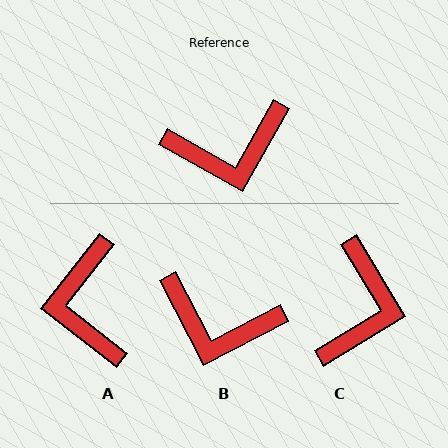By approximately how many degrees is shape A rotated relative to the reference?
Approximately 99 degrees clockwise.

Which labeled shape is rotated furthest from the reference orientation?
A, about 99 degrees away.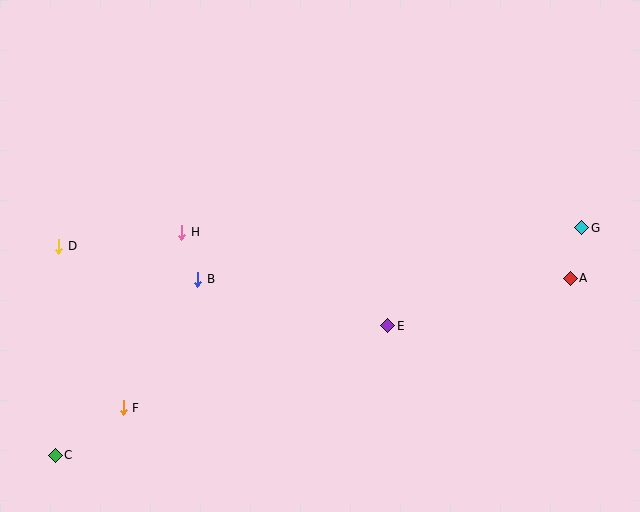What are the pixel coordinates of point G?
Point G is at (582, 228).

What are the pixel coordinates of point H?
Point H is at (182, 232).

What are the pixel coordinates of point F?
Point F is at (123, 408).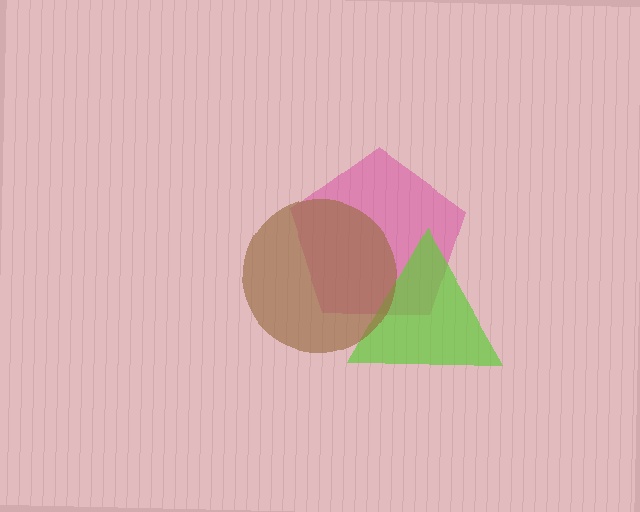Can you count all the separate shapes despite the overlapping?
Yes, there are 3 separate shapes.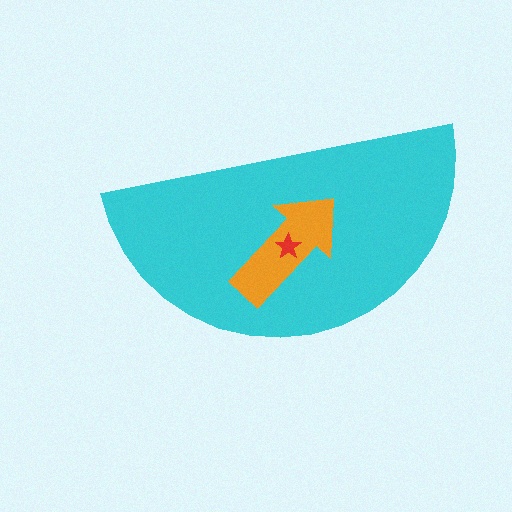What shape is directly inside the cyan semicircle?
The orange arrow.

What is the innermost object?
The red star.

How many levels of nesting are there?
3.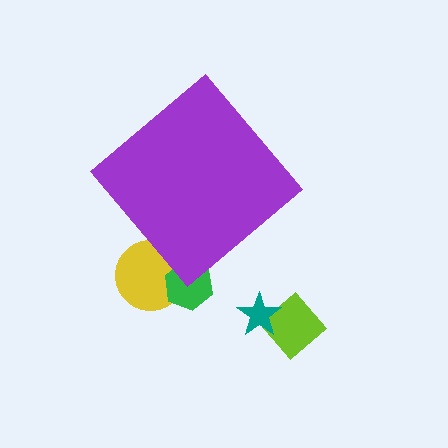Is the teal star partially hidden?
No, the teal star is fully visible.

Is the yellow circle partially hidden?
Yes, the yellow circle is partially hidden behind the purple diamond.